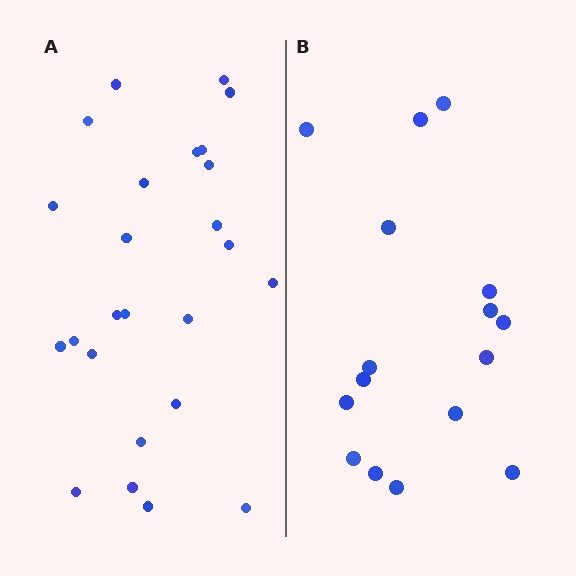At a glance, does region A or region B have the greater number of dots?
Region A (the left region) has more dots.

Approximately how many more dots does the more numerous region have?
Region A has roughly 8 or so more dots than region B.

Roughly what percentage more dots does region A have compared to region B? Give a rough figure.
About 55% more.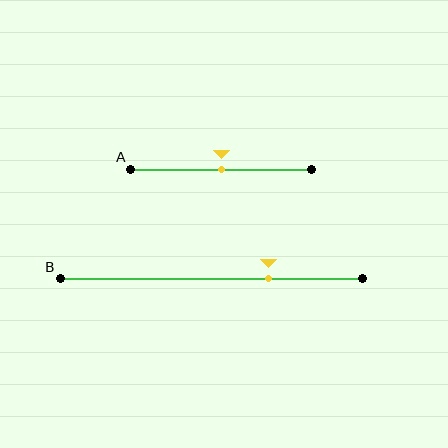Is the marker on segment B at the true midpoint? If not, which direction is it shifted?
No, the marker on segment B is shifted to the right by about 19% of the segment length.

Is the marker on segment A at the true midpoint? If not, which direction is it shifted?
Yes, the marker on segment A is at the true midpoint.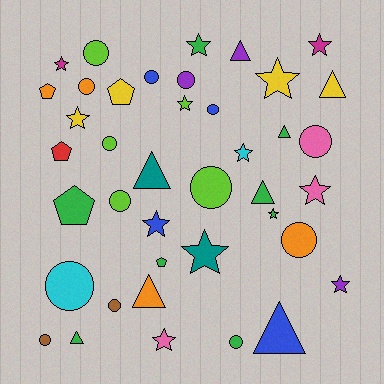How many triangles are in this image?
There are 8 triangles.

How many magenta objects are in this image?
There are 2 magenta objects.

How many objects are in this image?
There are 40 objects.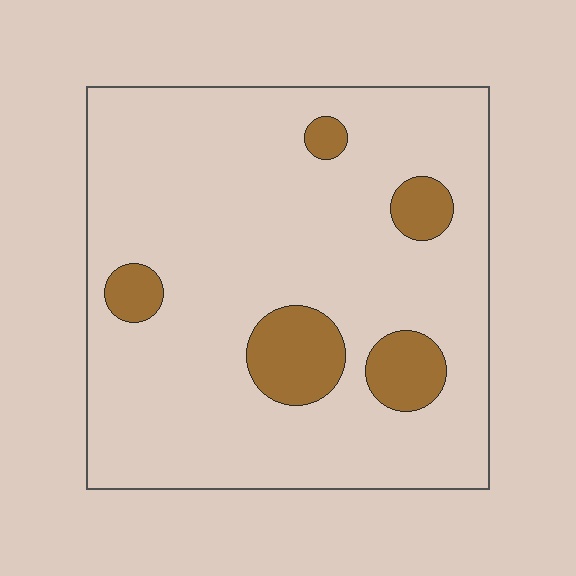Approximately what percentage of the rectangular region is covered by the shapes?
Approximately 15%.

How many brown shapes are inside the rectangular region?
5.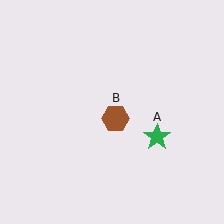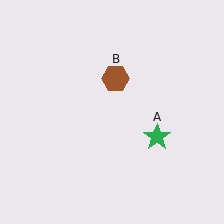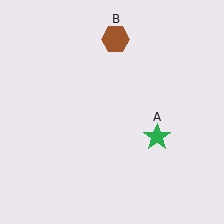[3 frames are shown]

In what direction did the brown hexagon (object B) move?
The brown hexagon (object B) moved up.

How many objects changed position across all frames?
1 object changed position: brown hexagon (object B).